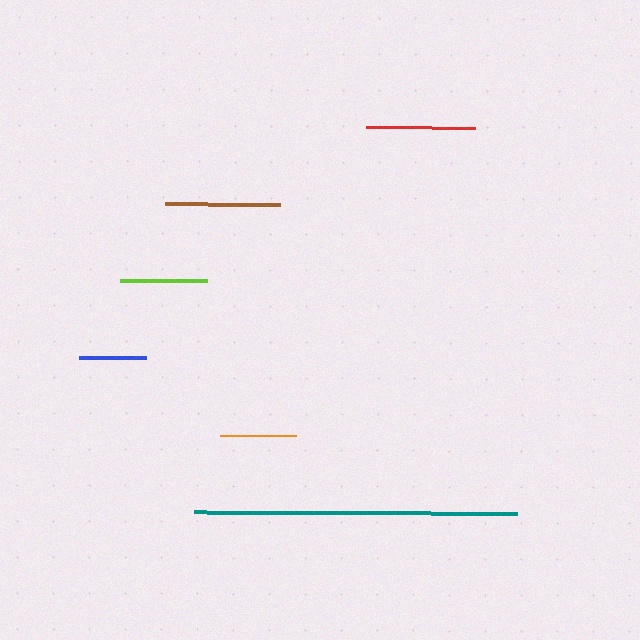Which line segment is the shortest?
The blue line is the shortest at approximately 67 pixels.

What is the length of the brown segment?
The brown segment is approximately 115 pixels long.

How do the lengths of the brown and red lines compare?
The brown and red lines are approximately the same length.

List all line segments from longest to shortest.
From longest to shortest: teal, brown, red, lime, orange, blue.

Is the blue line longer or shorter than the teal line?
The teal line is longer than the blue line.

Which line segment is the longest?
The teal line is the longest at approximately 323 pixels.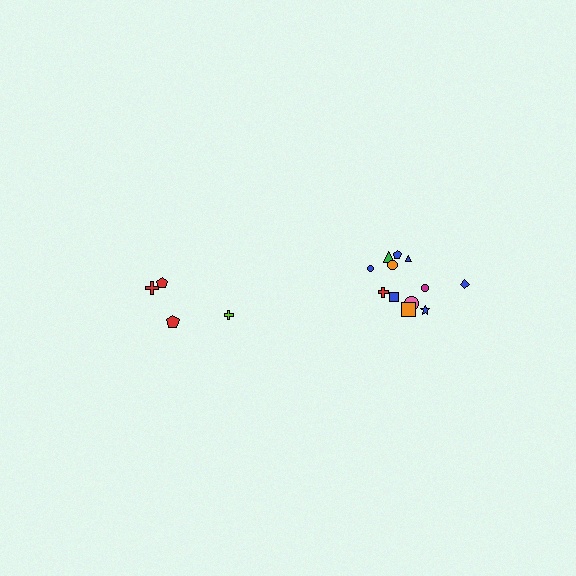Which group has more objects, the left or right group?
The right group.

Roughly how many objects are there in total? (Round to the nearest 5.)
Roughly 15 objects in total.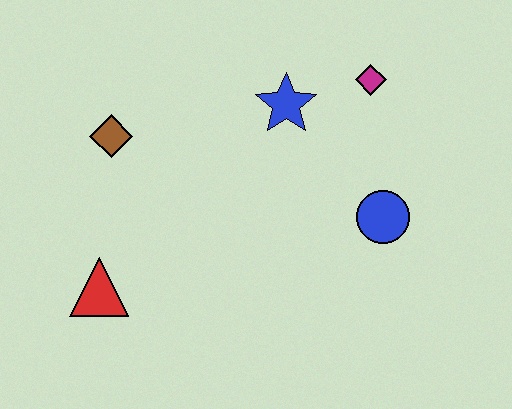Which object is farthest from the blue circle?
The red triangle is farthest from the blue circle.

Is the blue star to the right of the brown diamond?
Yes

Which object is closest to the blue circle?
The magenta diamond is closest to the blue circle.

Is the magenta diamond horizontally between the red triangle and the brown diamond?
No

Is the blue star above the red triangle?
Yes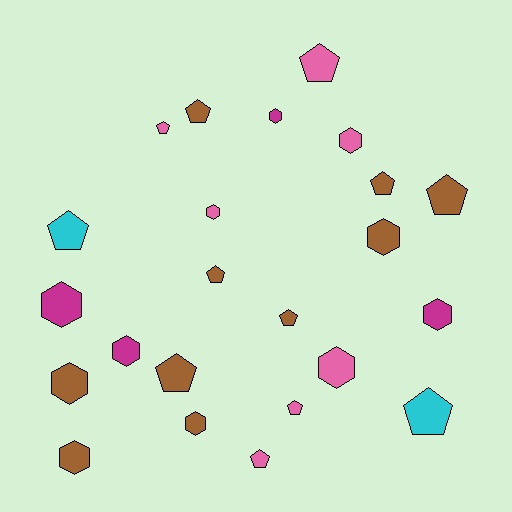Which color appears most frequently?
Brown, with 10 objects.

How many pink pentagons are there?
There are 4 pink pentagons.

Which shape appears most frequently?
Pentagon, with 12 objects.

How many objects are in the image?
There are 23 objects.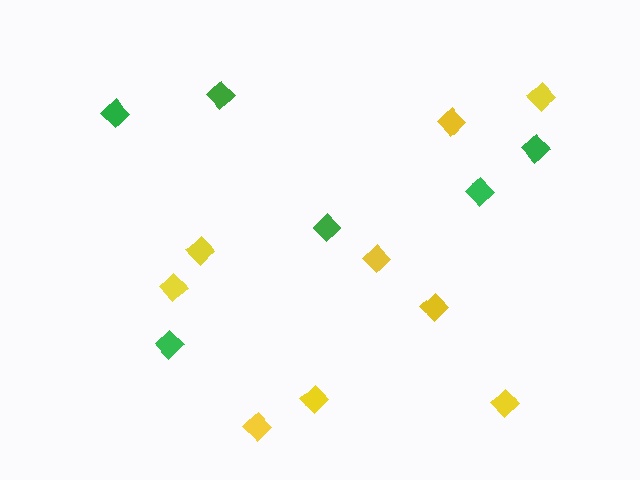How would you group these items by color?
There are 2 groups: one group of yellow diamonds (9) and one group of green diamonds (6).